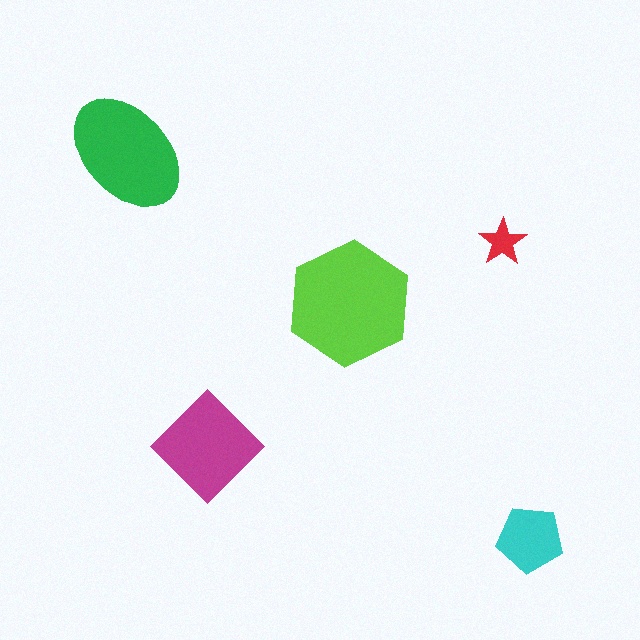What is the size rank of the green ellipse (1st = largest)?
2nd.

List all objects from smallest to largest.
The red star, the cyan pentagon, the magenta diamond, the green ellipse, the lime hexagon.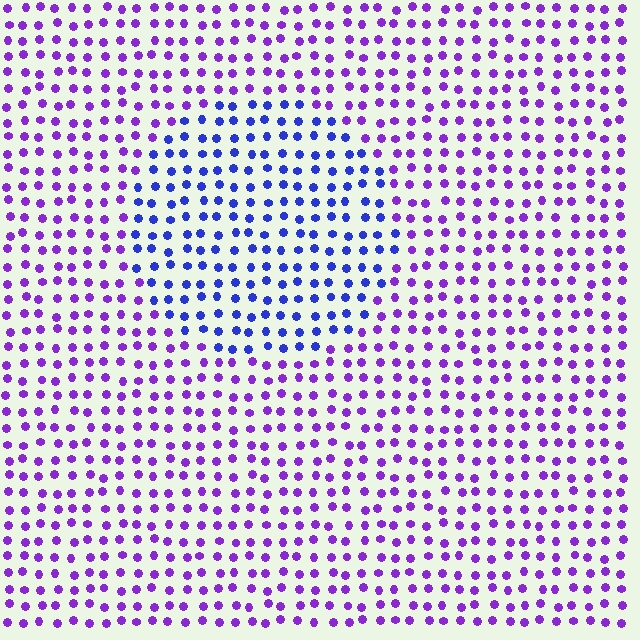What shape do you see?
I see a circle.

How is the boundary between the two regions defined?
The boundary is defined purely by a slight shift in hue (about 40 degrees). Spacing, size, and orientation are identical on both sides.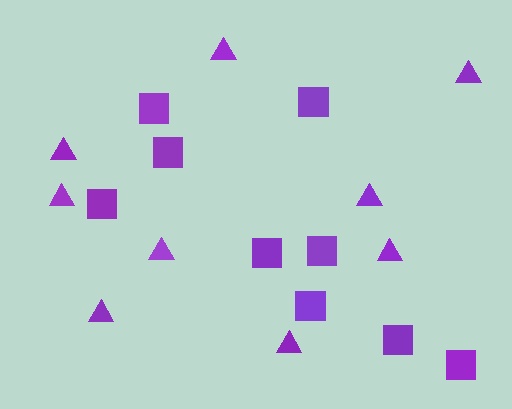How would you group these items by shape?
There are 2 groups: one group of triangles (9) and one group of squares (9).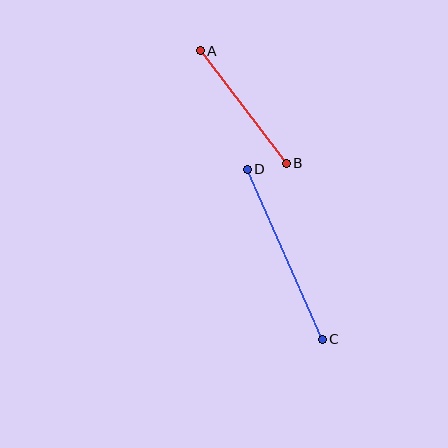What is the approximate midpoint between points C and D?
The midpoint is at approximately (285, 254) pixels.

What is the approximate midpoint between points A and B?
The midpoint is at approximately (243, 107) pixels.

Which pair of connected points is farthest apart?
Points C and D are farthest apart.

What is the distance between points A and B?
The distance is approximately 142 pixels.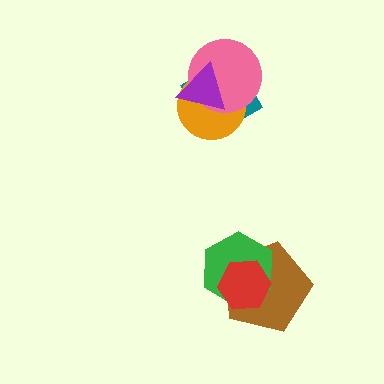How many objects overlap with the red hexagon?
2 objects overlap with the red hexagon.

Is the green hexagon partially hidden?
Yes, it is partially covered by another shape.